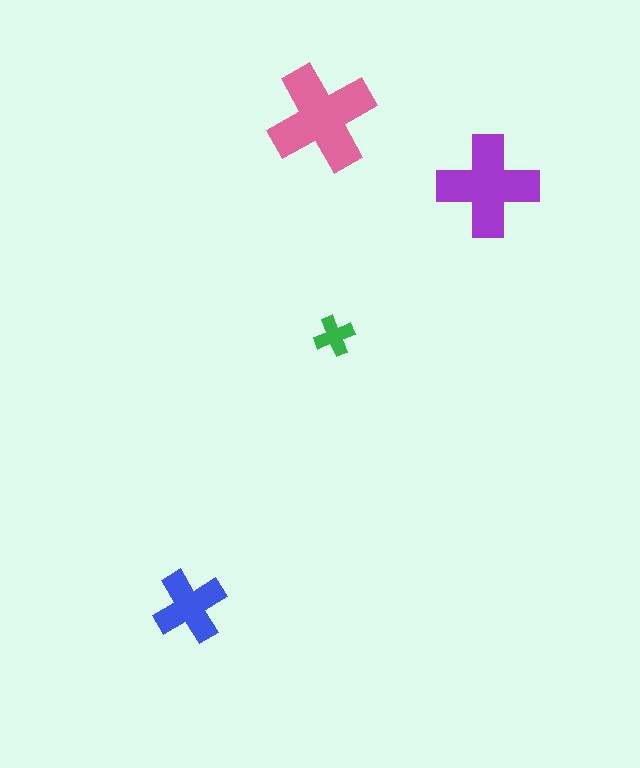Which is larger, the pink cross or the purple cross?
The pink one.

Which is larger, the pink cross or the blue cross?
The pink one.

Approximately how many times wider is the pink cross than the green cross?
About 2.5 times wider.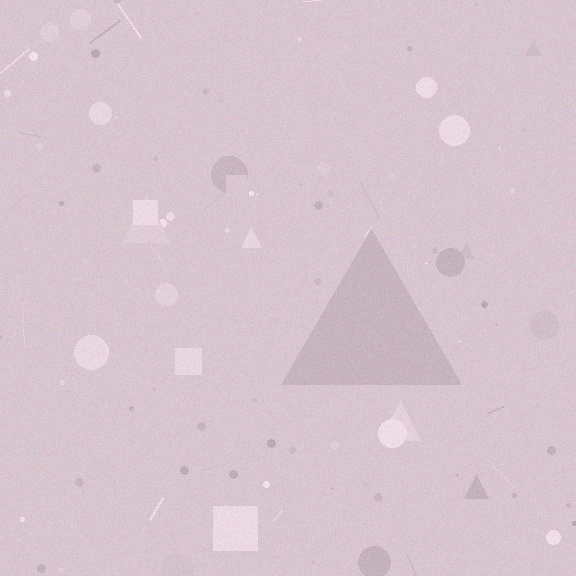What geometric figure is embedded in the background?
A triangle is embedded in the background.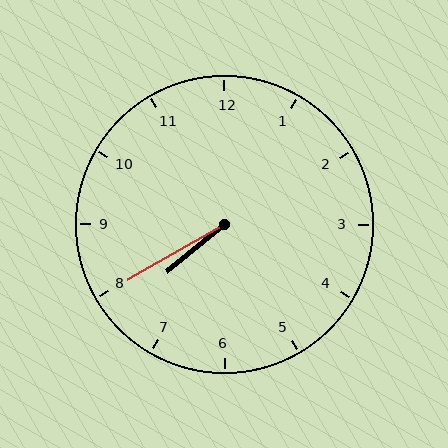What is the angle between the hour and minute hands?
Approximately 10 degrees.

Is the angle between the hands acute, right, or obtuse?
It is acute.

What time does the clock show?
7:40.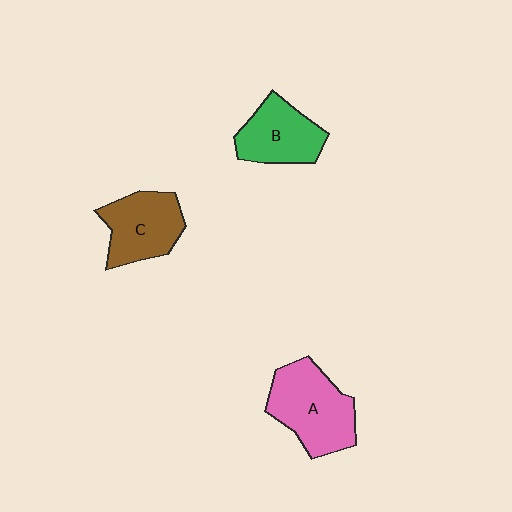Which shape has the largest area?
Shape A (pink).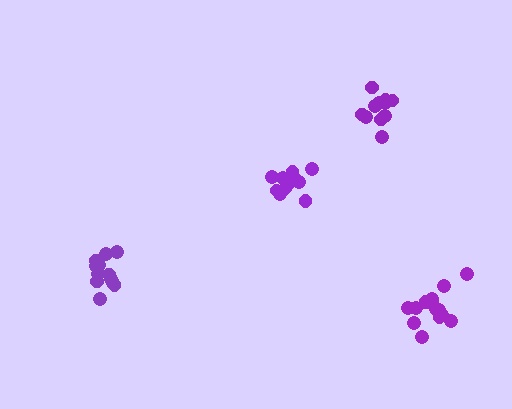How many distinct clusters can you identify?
There are 4 distinct clusters.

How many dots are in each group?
Group 1: 11 dots, Group 2: 14 dots, Group 3: 12 dots, Group 4: 14 dots (51 total).